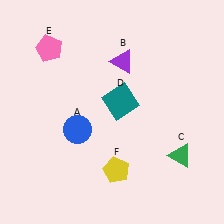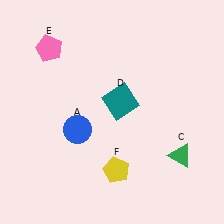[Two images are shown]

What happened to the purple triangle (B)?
The purple triangle (B) was removed in Image 2. It was in the top-right area of Image 1.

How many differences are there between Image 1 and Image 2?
There is 1 difference between the two images.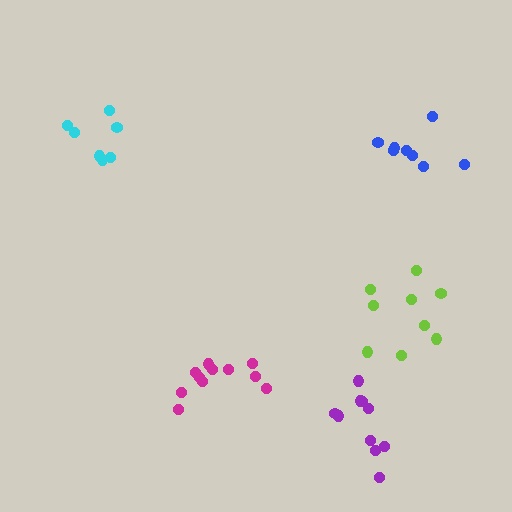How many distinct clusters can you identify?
There are 5 distinct clusters.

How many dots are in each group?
Group 1: 7 dots, Group 2: 8 dots, Group 3: 11 dots, Group 4: 9 dots, Group 5: 10 dots (45 total).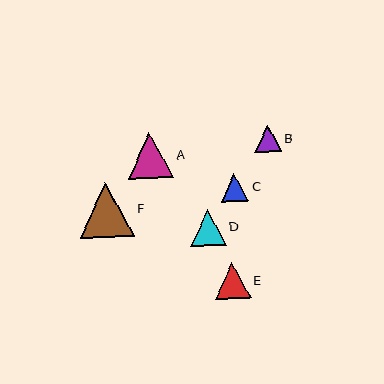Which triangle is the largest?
Triangle F is the largest with a size of approximately 54 pixels.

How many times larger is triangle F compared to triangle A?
Triangle F is approximately 1.2 times the size of triangle A.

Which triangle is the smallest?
Triangle B is the smallest with a size of approximately 27 pixels.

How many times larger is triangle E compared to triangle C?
Triangle E is approximately 1.3 times the size of triangle C.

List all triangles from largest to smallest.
From largest to smallest: F, A, E, D, C, B.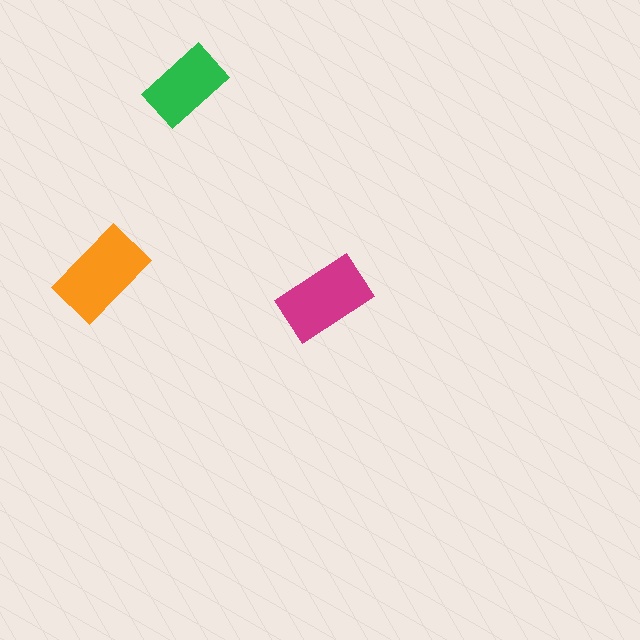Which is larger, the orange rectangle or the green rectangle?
The orange one.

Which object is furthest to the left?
The orange rectangle is leftmost.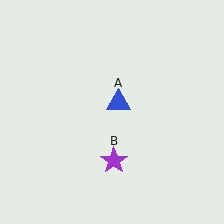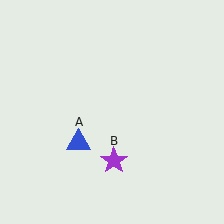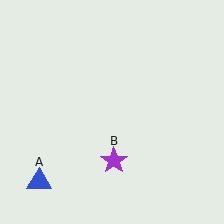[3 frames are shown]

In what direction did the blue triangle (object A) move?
The blue triangle (object A) moved down and to the left.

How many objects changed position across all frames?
1 object changed position: blue triangle (object A).